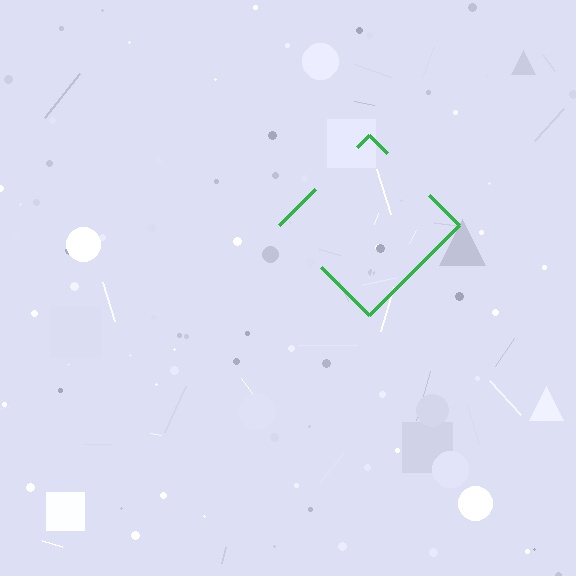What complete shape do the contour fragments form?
The contour fragments form a diamond.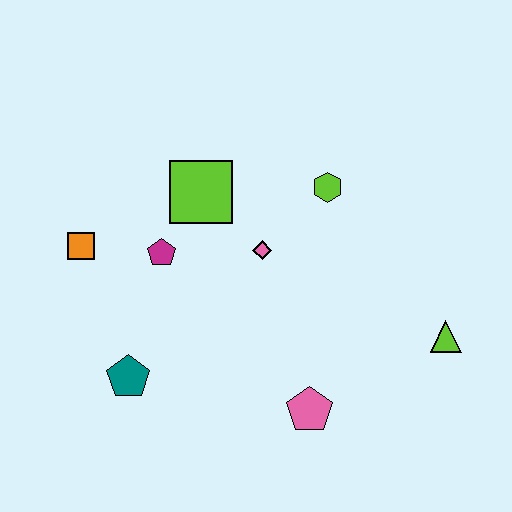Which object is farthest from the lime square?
The lime triangle is farthest from the lime square.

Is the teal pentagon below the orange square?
Yes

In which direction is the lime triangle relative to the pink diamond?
The lime triangle is to the right of the pink diamond.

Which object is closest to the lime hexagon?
The pink diamond is closest to the lime hexagon.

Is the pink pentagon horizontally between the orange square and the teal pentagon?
No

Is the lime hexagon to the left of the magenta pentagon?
No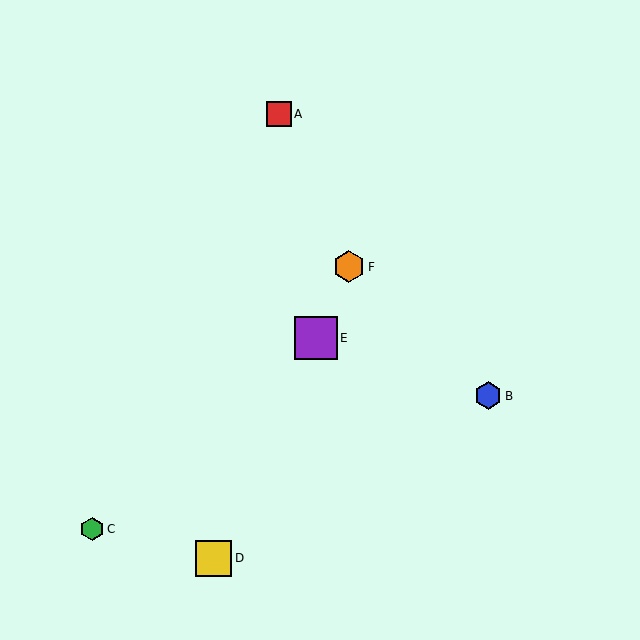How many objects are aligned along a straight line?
3 objects (D, E, F) are aligned along a straight line.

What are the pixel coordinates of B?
Object B is at (488, 396).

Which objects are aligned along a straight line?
Objects D, E, F are aligned along a straight line.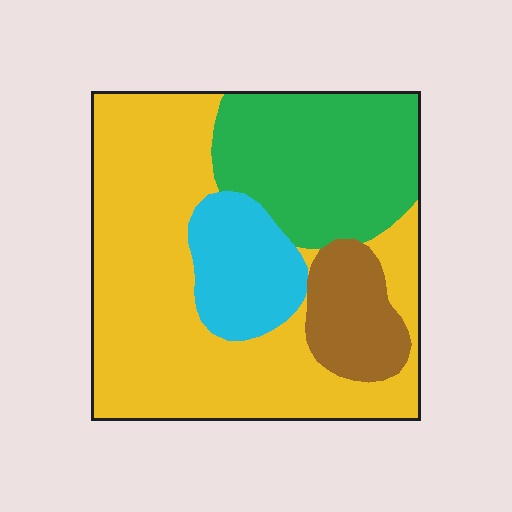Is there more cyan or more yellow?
Yellow.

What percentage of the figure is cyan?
Cyan takes up about one eighth (1/8) of the figure.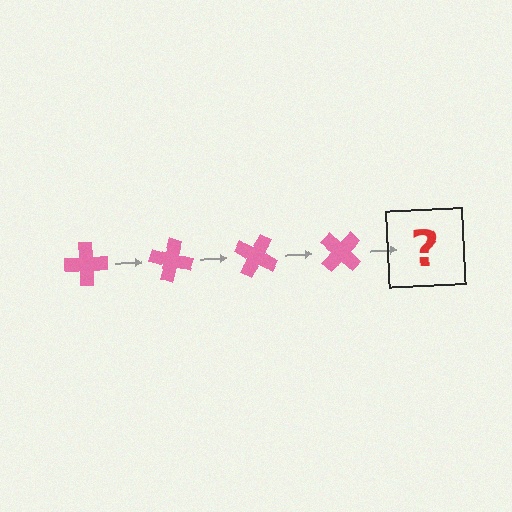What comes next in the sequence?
The next element should be a pink cross rotated 60 degrees.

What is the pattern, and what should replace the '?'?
The pattern is that the cross rotates 15 degrees each step. The '?' should be a pink cross rotated 60 degrees.